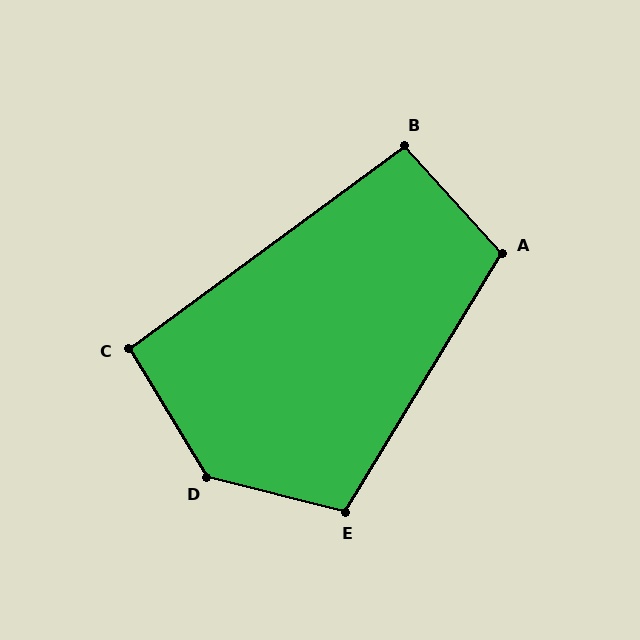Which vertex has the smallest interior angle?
C, at approximately 95 degrees.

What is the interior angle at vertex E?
Approximately 107 degrees (obtuse).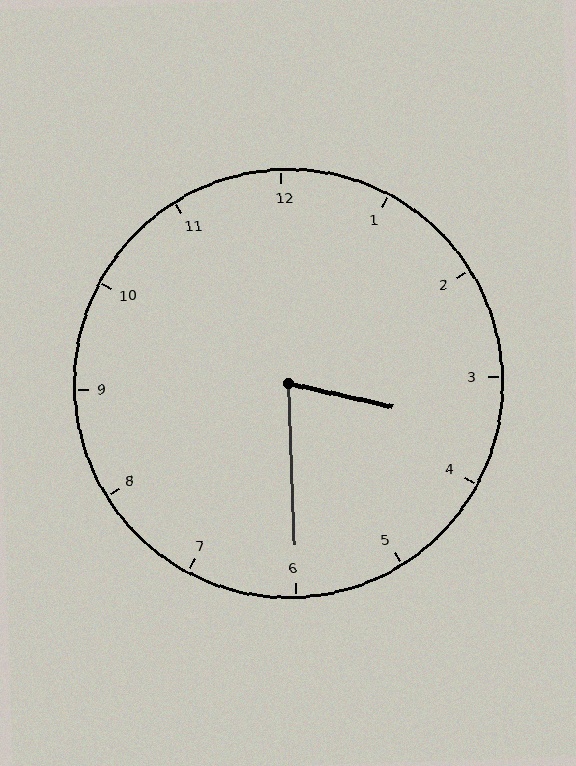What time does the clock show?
3:30.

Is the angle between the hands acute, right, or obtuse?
It is acute.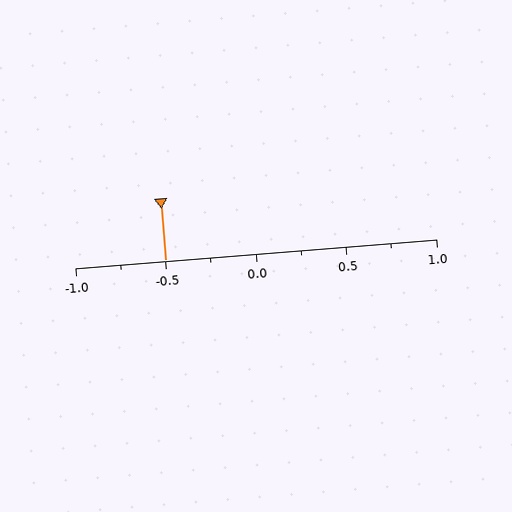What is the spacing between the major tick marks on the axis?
The major ticks are spaced 0.5 apart.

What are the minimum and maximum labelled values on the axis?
The axis runs from -1.0 to 1.0.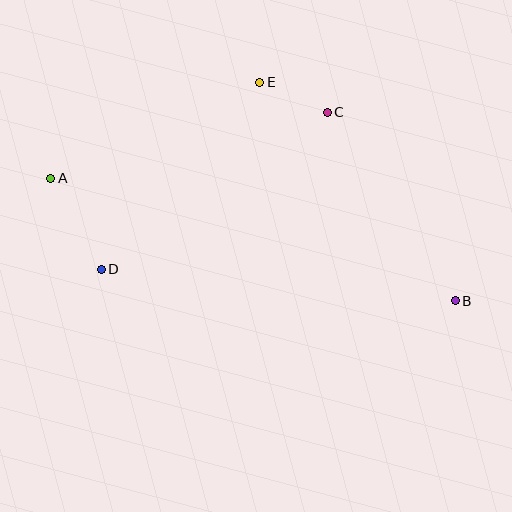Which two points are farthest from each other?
Points A and B are farthest from each other.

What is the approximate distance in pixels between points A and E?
The distance between A and E is approximately 230 pixels.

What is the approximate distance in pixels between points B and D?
The distance between B and D is approximately 356 pixels.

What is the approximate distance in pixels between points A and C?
The distance between A and C is approximately 284 pixels.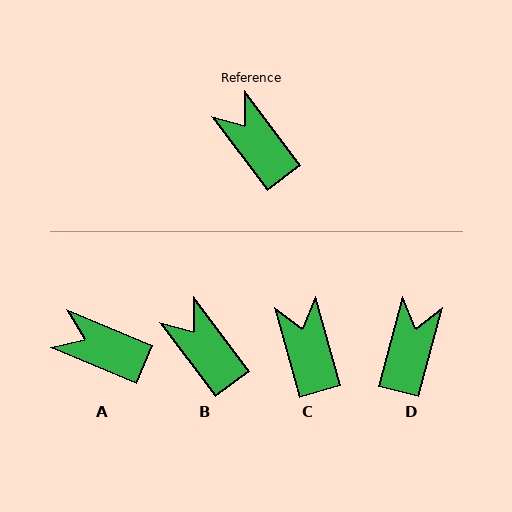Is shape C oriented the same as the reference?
No, it is off by about 22 degrees.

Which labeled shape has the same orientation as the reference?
B.